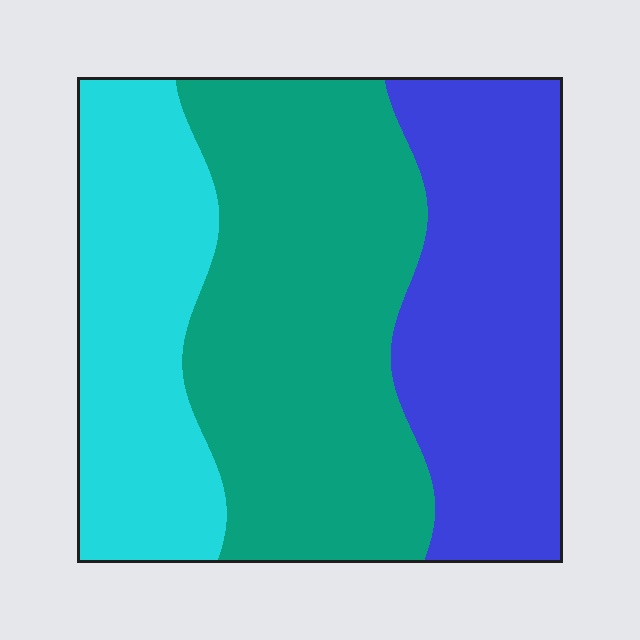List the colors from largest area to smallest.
From largest to smallest: teal, blue, cyan.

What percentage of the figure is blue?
Blue covers roughly 30% of the figure.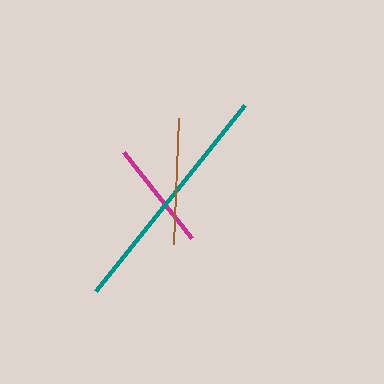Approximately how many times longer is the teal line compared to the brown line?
The teal line is approximately 1.9 times the length of the brown line.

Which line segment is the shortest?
The magenta line is the shortest at approximately 110 pixels.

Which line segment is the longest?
The teal line is the longest at approximately 239 pixels.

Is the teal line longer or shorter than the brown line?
The teal line is longer than the brown line.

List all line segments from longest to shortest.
From longest to shortest: teal, brown, magenta.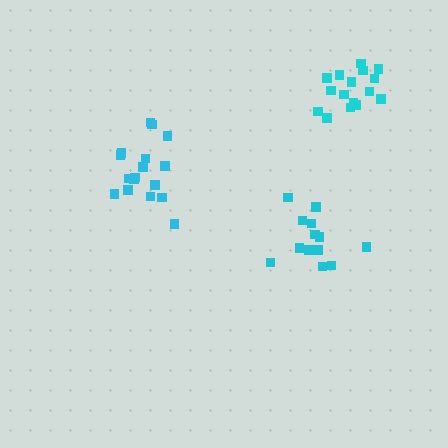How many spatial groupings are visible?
There are 3 spatial groupings.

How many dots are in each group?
Group 1: 17 dots, Group 2: 13 dots, Group 3: 16 dots (46 total).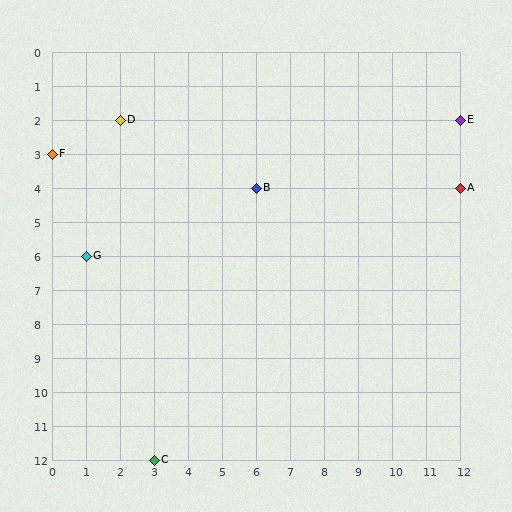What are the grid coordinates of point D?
Point D is at grid coordinates (2, 2).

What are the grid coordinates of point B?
Point B is at grid coordinates (6, 4).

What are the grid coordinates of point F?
Point F is at grid coordinates (0, 3).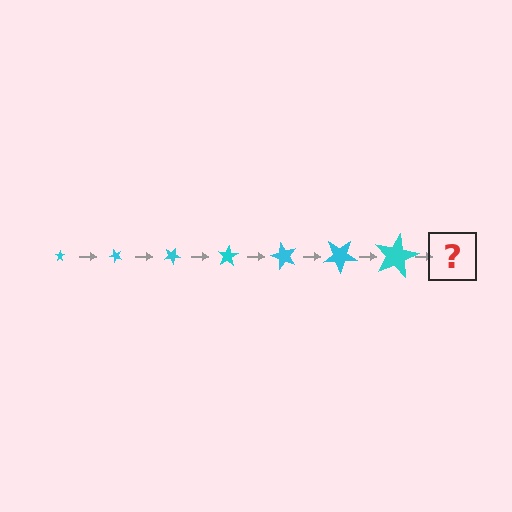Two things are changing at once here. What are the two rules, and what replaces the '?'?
The two rules are that the star grows larger each step and it rotates 50 degrees each step. The '?' should be a star, larger than the previous one and rotated 350 degrees from the start.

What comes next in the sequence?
The next element should be a star, larger than the previous one and rotated 350 degrees from the start.